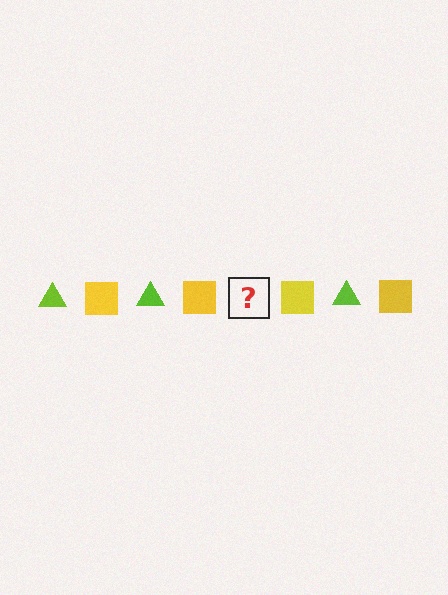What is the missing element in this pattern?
The missing element is a lime triangle.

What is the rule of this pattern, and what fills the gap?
The rule is that the pattern alternates between lime triangle and yellow square. The gap should be filled with a lime triangle.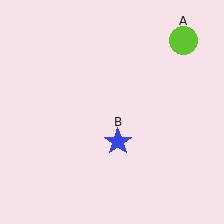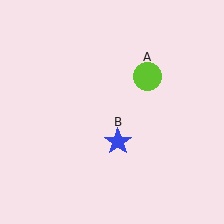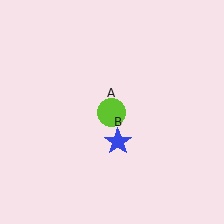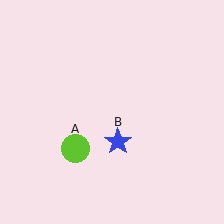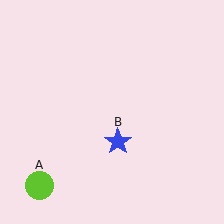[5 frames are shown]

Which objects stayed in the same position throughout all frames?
Blue star (object B) remained stationary.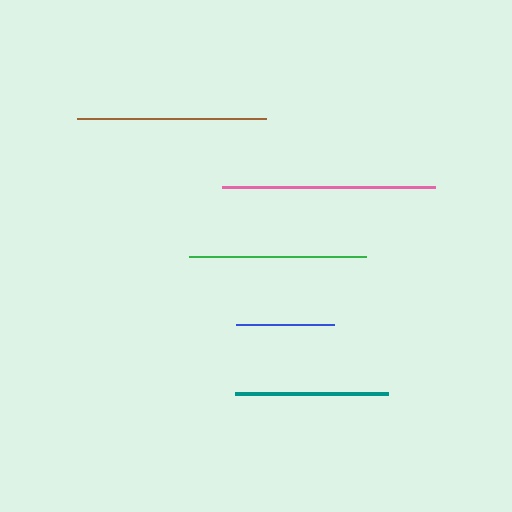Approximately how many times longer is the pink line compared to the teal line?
The pink line is approximately 1.4 times the length of the teal line.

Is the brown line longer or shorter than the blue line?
The brown line is longer than the blue line.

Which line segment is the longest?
The pink line is the longest at approximately 213 pixels.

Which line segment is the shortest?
The blue line is the shortest at approximately 98 pixels.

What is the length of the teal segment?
The teal segment is approximately 152 pixels long.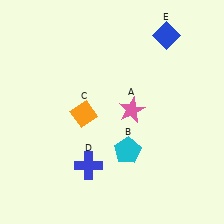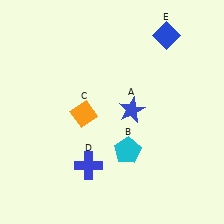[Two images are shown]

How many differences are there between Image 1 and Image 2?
There is 1 difference between the two images.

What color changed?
The star (A) changed from pink in Image 1 to blue in Image 2.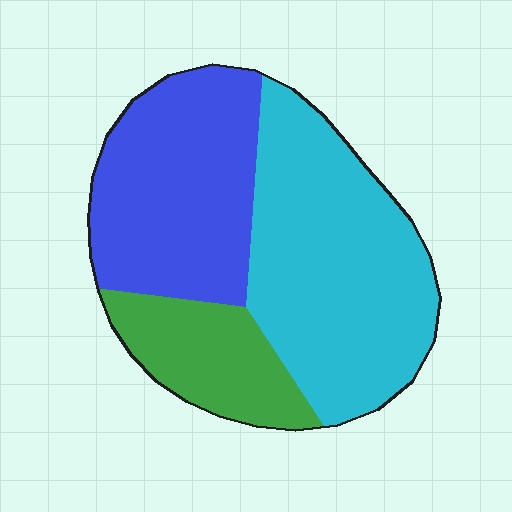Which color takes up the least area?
Green, at roughly 20%.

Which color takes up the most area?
Cyan, at roughly 45%.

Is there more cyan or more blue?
Cyan.